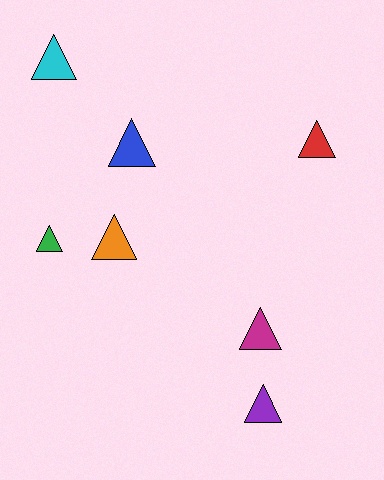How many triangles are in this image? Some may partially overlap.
There are 7 triangles.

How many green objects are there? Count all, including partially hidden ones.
There is 1 green object.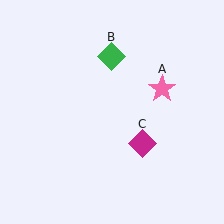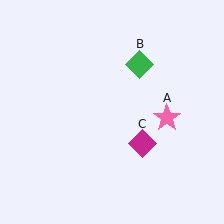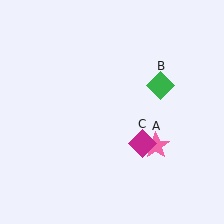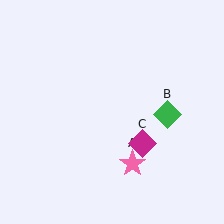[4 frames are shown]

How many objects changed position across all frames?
2 objects changed position: pink star (object A), green diamond (object B).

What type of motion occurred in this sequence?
The pink star (object A), green diamond (object B) rotated clockwise around the center of the scene.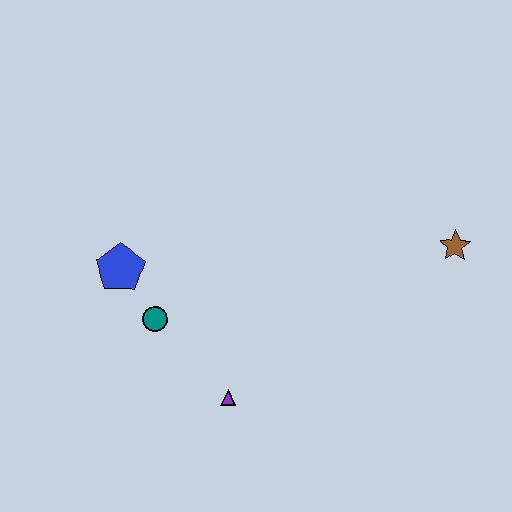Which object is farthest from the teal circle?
The brown star is farthest from the teal circle.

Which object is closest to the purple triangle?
The teal circle is closest to the purple triangle.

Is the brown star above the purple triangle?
Yes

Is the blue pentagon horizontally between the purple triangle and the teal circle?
No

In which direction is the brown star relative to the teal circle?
The brown star is to the right of the teal circle.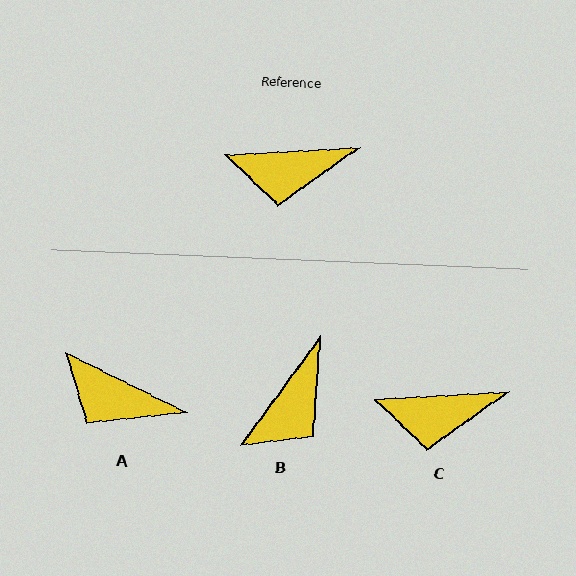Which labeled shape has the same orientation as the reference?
C.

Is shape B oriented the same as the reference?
No, it is off by about 50 degrees.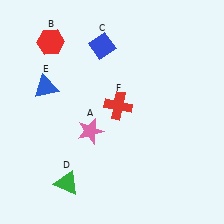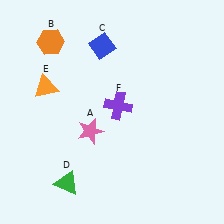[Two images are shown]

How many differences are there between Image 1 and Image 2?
There are 3 differences between the two images.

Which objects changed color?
B changed from red to orange. E changed from blue to orange. F changed from red to purple.